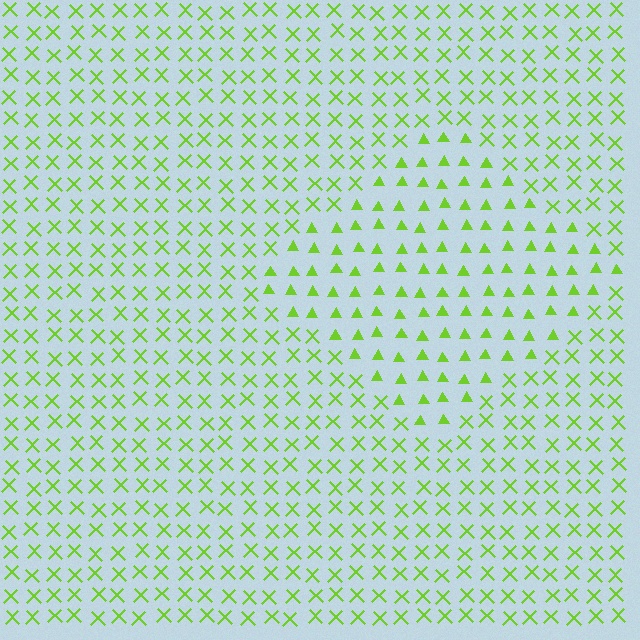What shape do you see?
I see a diamond.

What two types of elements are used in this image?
The image uses triangles inside the diamond region and X marks outside it.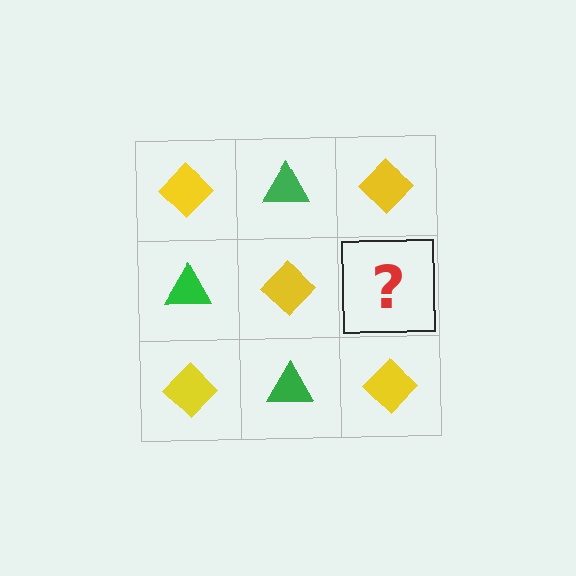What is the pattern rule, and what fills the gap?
The rule is that it alternates yellow diamond and green triangle in a checkerboard pattern. The gap should be filled with a green triangle.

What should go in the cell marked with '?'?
The missing cell should contain a green triangle.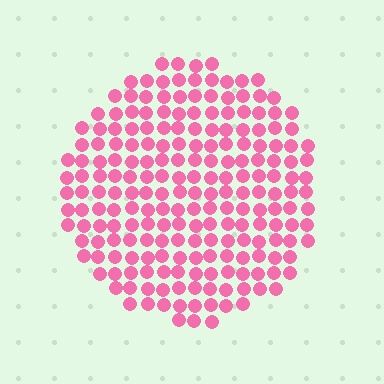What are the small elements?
The small elements are circles.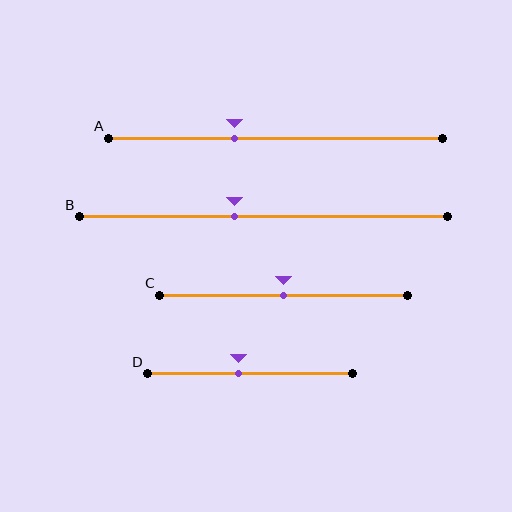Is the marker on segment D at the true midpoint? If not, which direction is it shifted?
No, the marker on segment D is shifted to the left by about 5% of the segment length.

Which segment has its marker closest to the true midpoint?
Segment C has its marker closest to the true midpoint.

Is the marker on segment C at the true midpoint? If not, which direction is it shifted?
Yes, the marker on segment C is at the true midpoint.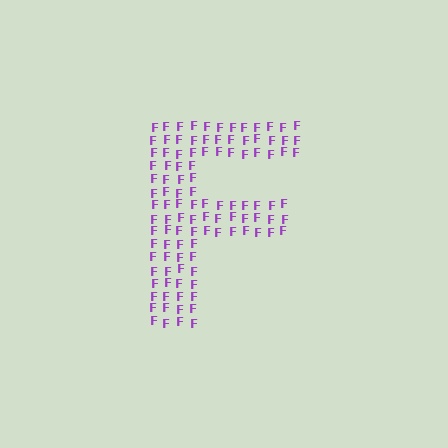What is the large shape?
The large shape is the letter F.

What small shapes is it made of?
It is made of small letter F's.